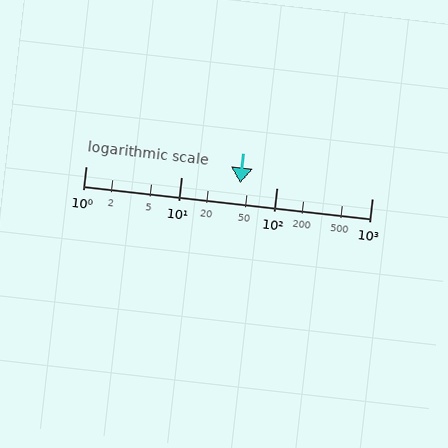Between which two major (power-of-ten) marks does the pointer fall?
The pointer is between 10 and 100.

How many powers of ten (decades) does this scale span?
The scale spans 3 decades, from 1 to 1000.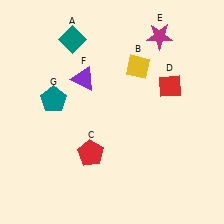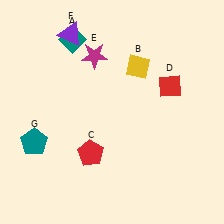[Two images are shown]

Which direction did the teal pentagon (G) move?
The teal pentagon (G) moved down.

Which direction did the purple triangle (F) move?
The purple triangle (F) moved up.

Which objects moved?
The objects that moved are: the magenta star (E), the purple triangle (F), the teal pentagon (G).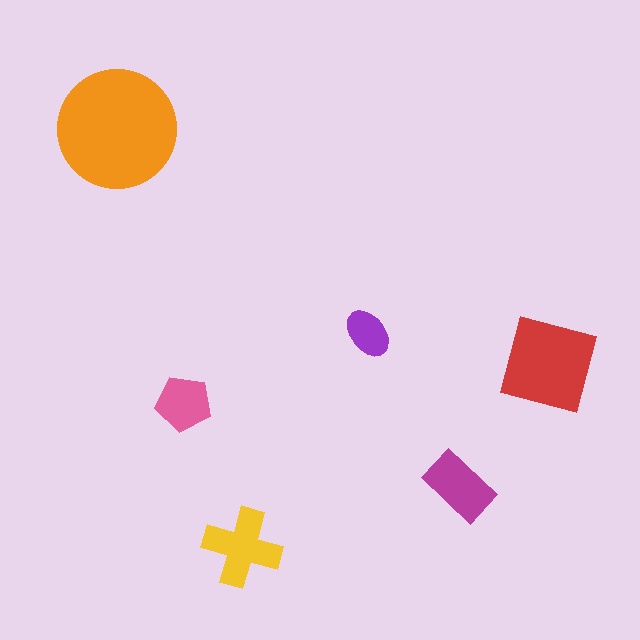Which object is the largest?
The orange circle.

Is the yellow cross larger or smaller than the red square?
Smaller.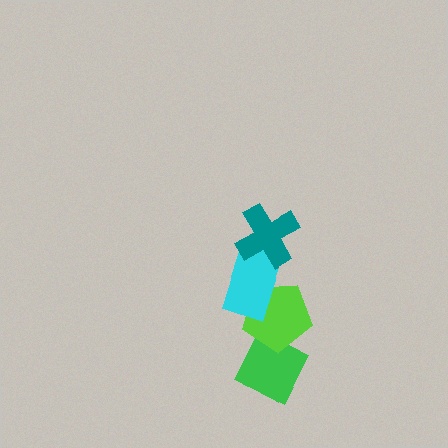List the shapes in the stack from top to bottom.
From top to bottom: the teal cross, the cyan rectangle, the lime pentagon, the green diamond.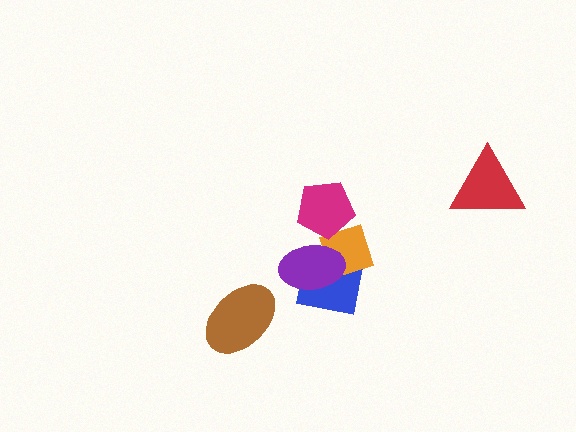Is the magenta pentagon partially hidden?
No, no other shape covers it.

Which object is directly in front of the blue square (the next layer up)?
The orange diamond is directly in front of the blue square.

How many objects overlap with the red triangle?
0 objects overlap with the red triangle.